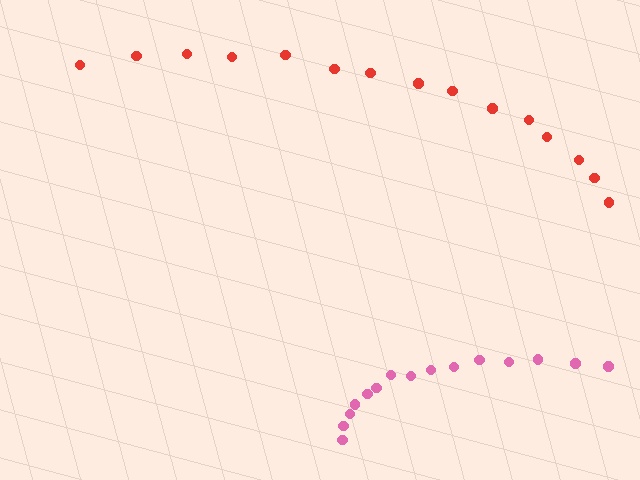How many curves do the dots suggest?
There are 2 distinct paths.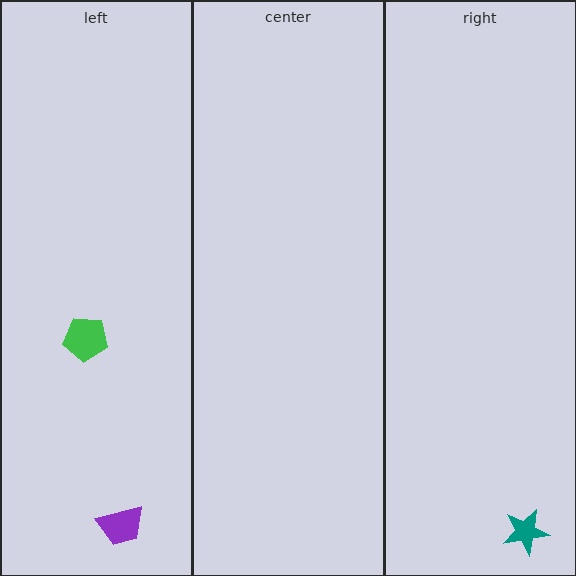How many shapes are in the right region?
1.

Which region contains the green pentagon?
The left region.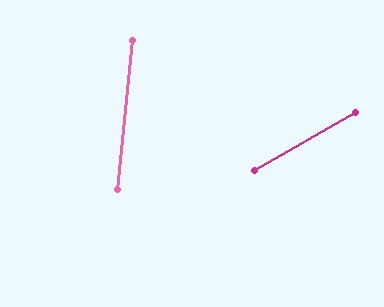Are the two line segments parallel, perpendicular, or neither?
Neither parallel nor perpendicular — they differ by about 55°.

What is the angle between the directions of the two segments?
Approximately 55 degrees.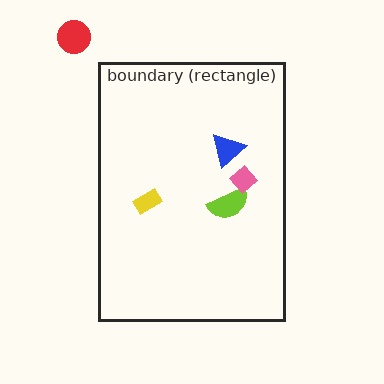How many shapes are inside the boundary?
4 inside, 1 outside.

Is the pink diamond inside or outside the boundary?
Inside.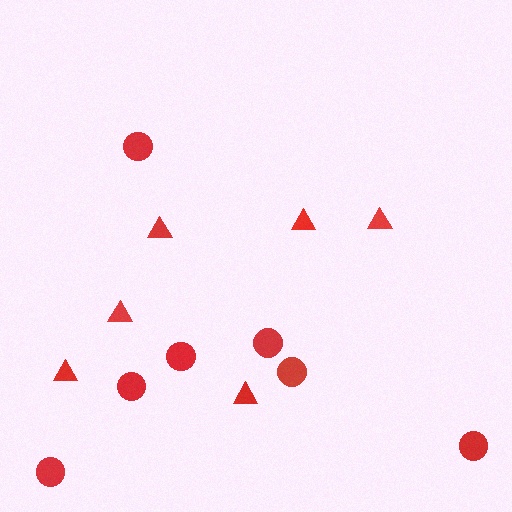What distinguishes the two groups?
There are 2 groups: one group of triangles (6) and one group of circles (7).